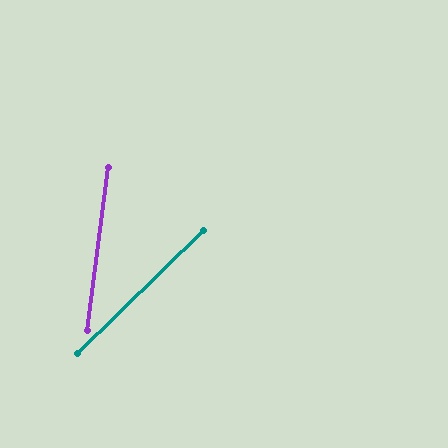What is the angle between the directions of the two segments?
Approximately 39 degrees.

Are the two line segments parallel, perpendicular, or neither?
Neither parallel nor perpendicular — they differ by about 39°.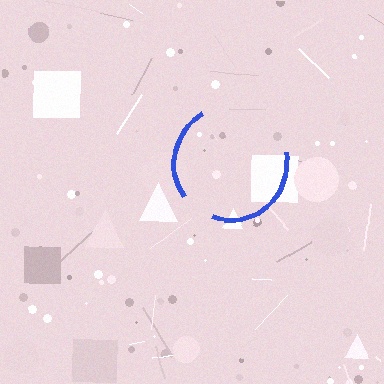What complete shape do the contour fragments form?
The contour fragments form a circle.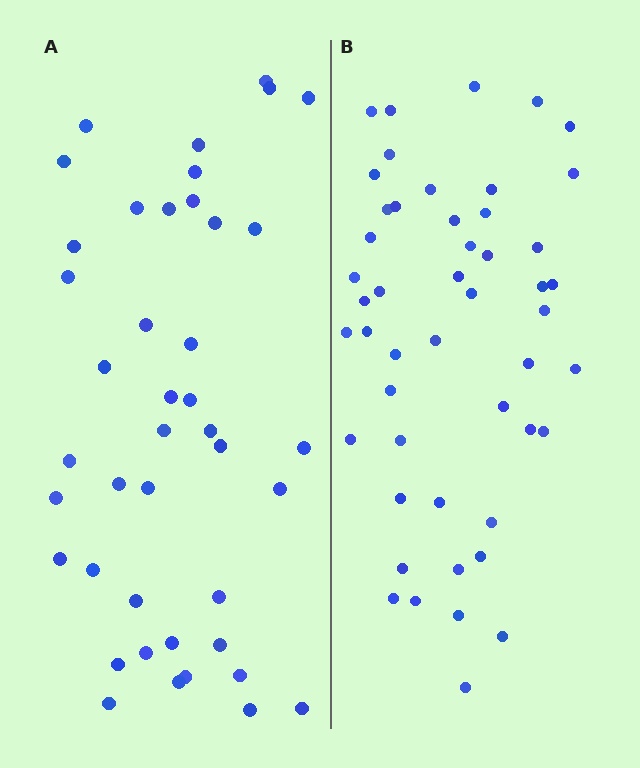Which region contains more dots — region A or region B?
Region B (the right region) has more dots.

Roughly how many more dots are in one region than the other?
Region B has roughly 8 or so more dots than region A.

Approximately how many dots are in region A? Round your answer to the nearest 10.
About 40 dots. (The exact count is 42, which rounds to 40.)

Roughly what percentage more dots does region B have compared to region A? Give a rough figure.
About 15% more.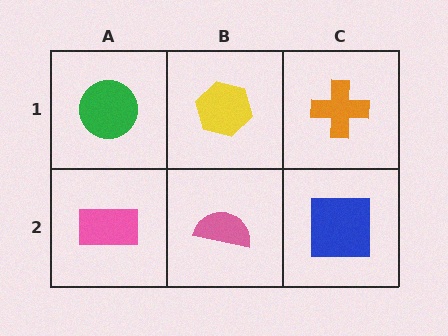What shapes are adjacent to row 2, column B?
A yellow hexagon (row 1, column B), a pink rectangle (row 2, column A), a blue square (row 2, column C).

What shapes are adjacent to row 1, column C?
A blue square (row 2, column C), a yellow hexagon (row 1, column B).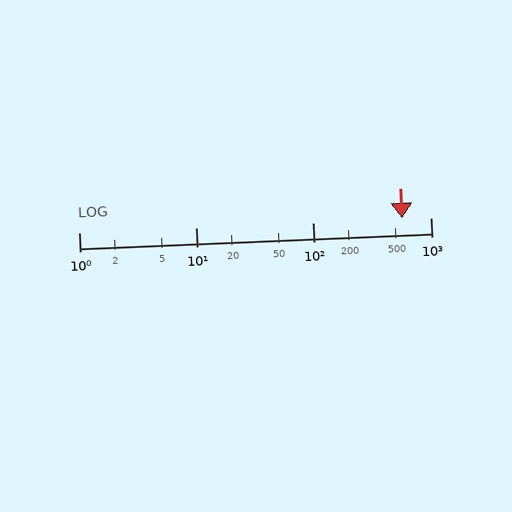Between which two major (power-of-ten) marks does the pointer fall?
The pointer is between 100 and 1000.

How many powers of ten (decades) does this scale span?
The scale spans 3 decades, from 1 to 1000.